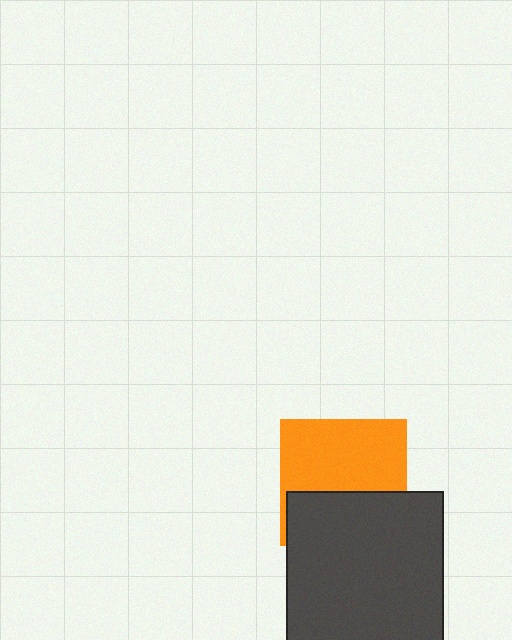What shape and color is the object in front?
The object in front is a dark gray square.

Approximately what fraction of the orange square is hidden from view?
Roughly 41% of the orange square is hidden behind the dark gray square.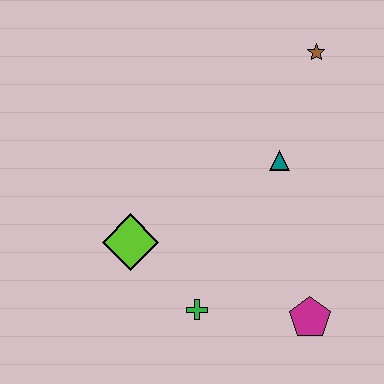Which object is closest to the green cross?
The lime diamond is closest to the green cross.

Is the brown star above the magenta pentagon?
Yes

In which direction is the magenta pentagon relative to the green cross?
The magenta pentagon is to the right of the green cross.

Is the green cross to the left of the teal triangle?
Yes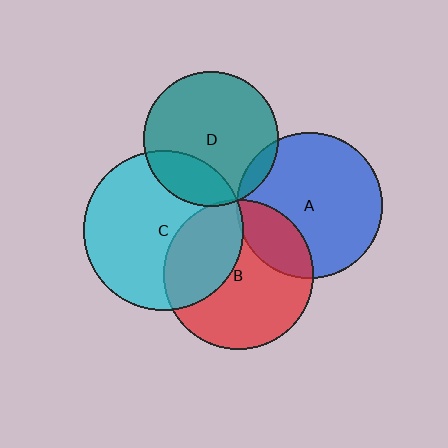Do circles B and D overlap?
Yes.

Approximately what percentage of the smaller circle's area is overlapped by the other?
Approximately 5%.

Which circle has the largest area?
Circle C (cyan).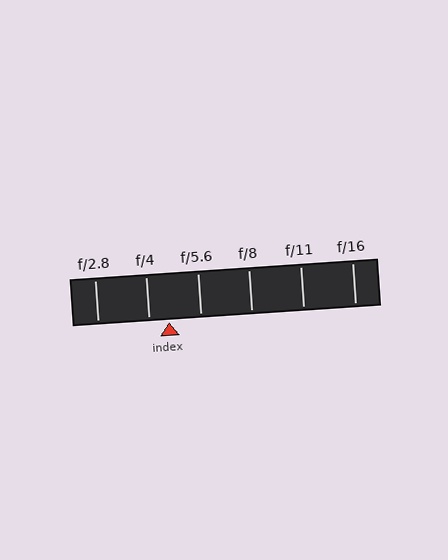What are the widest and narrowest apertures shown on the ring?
The widest aperture shown is f/2.8 and the narrowest is f/16.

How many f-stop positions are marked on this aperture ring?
There are 6 f-stop positions marked.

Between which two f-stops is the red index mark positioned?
The index mark is between f/4 and f/5.6.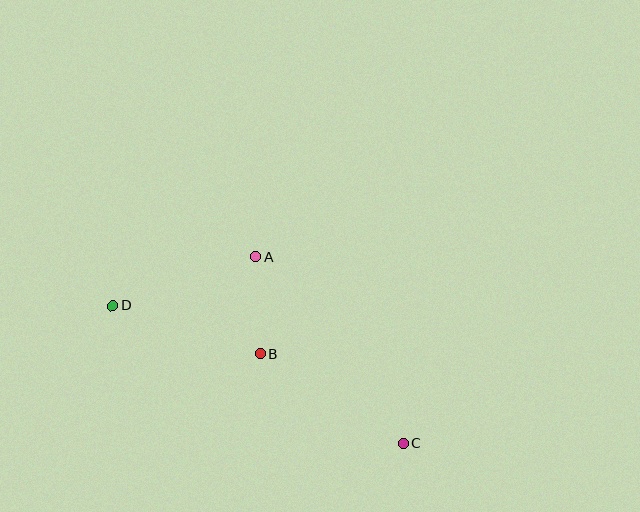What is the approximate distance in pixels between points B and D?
The distance between B and D is approximately 155 pixels.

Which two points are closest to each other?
Points A and B are closest to each other.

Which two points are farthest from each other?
Points C and D are farthest from each other.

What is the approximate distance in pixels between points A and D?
The distance between A and D is approximately 151 pixels.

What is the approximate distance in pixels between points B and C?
The distance between B and C is approximately 169 pixels.